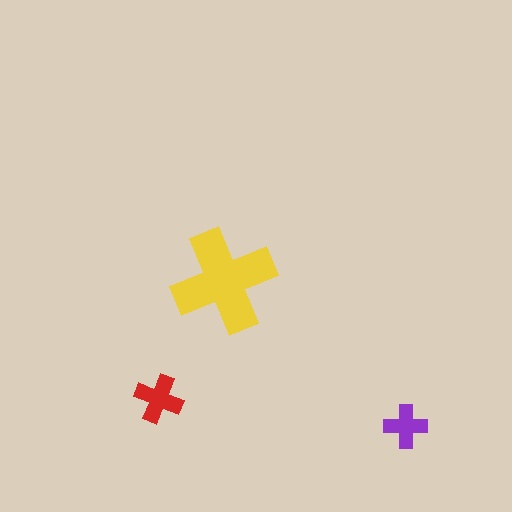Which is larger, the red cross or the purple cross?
The red one.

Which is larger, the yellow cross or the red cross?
The yellow one.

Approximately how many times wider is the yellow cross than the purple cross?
About 2.5 times wider.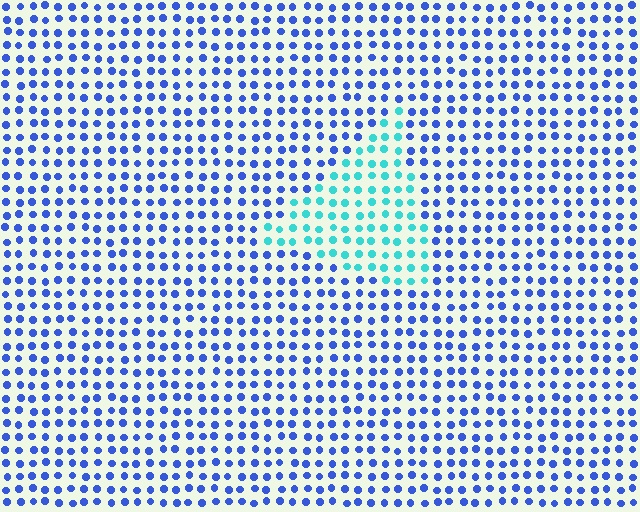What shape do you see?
I see a triangle.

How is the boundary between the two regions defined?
The boundary is defined purely by a slight shift in hue (about 50 degrees). Spacing, size, and orientation are identical on both sides.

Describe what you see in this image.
The image is filled with small blue elements in a uniform arrangement. A triangle-shaped region is visible where the elements are tinted to a slightly different hue, forming a subtle color boundary.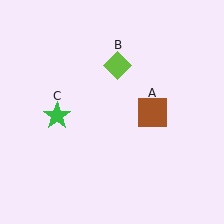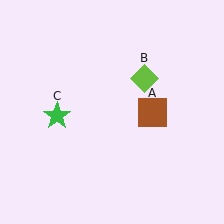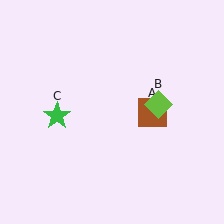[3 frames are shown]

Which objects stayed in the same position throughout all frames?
Brown square (object A) and green star (object C) remained stationary.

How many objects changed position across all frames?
1 object changed position: lime diamond (object B).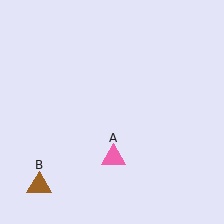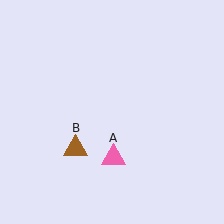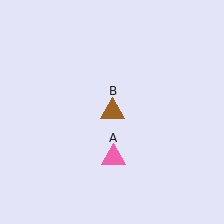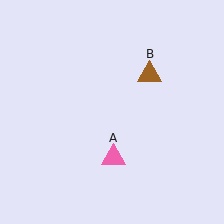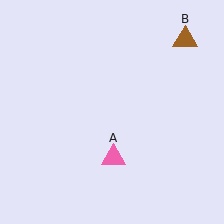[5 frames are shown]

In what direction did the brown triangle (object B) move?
The brown triangle (object B) moved up and to the right.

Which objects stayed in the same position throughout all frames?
Pink triangle (object A) remained stationary.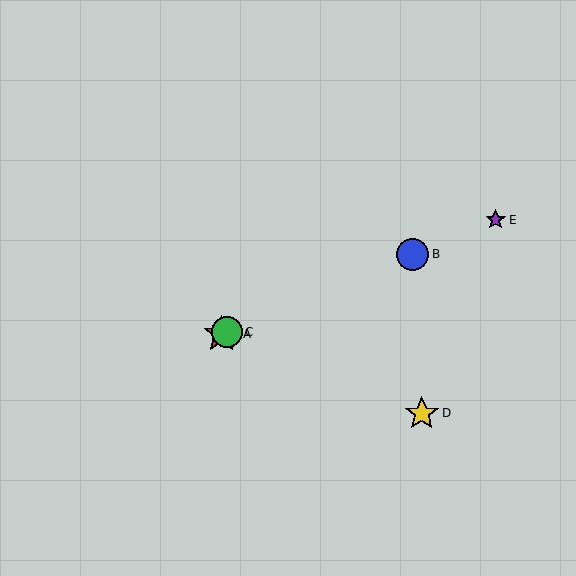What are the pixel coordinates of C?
Object C is at (227, 332).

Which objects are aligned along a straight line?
Objects A, B, C, E are aligned along a straight line.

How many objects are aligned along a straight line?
4 objects (A, B, C, E) are aligned along a straight line.